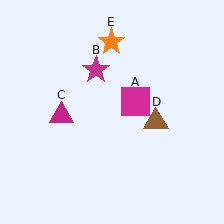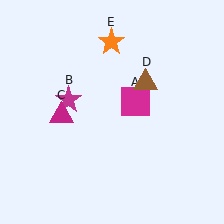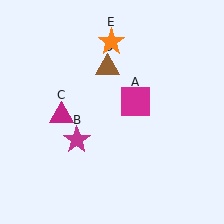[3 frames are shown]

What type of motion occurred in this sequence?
The magenta star (object B), brown triangle (object D) rotated counterclockwise around the center of the scene.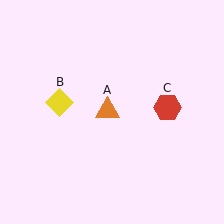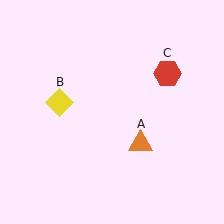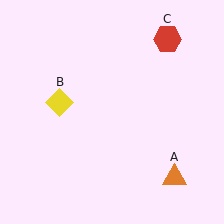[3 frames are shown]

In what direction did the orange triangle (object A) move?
The orange triangle (object A) moved down and to the right.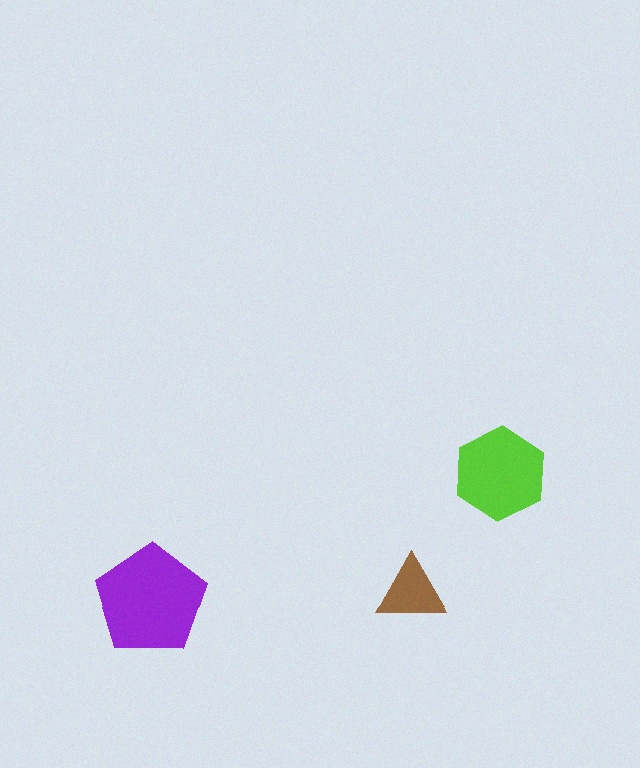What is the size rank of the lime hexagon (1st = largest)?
2nd.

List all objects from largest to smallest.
The purple pentagon, the lime hexagon, the brown triangle.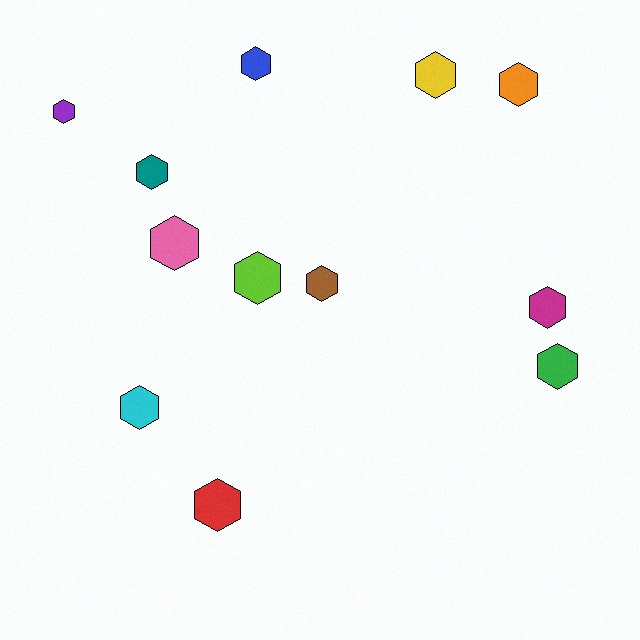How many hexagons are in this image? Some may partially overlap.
There are 12 hexagons.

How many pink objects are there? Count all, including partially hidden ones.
There is 1 pink object.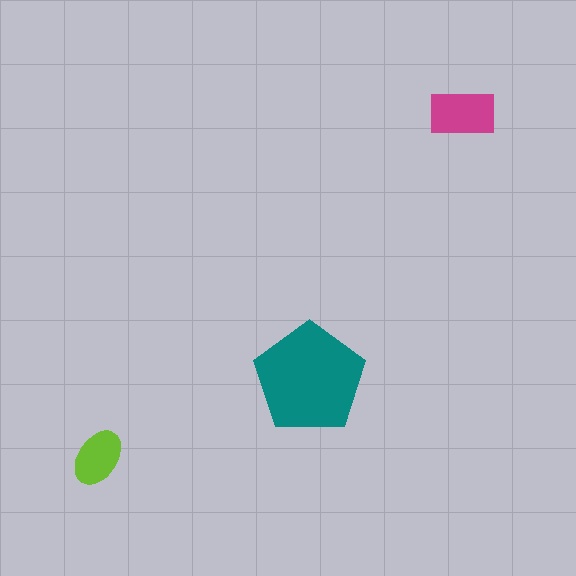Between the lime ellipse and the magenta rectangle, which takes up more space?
The magenta rectangle.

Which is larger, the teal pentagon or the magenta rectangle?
The teal pentagon.